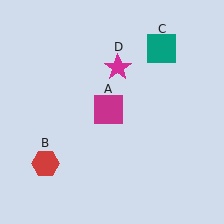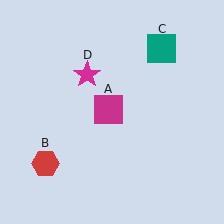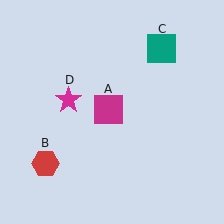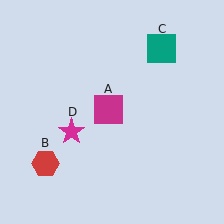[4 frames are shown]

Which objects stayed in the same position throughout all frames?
Magenta square (object A) and red hexagon (object B) and teal square (object C) remained stationary.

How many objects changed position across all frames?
1 object changed position: magenta star (object D).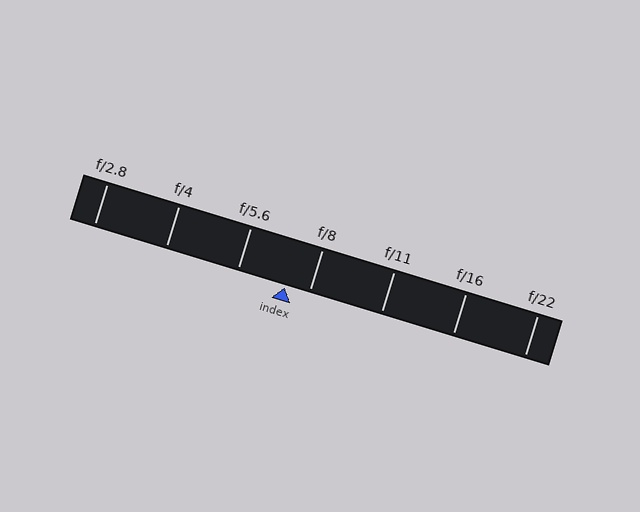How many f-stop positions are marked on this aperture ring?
There are 7 f-stop positions marked.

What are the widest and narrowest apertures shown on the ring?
The widest aperture shown is f/2.8 and the narrowest is f/22.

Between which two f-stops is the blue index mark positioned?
The index mark is between f/5.6 and f/8.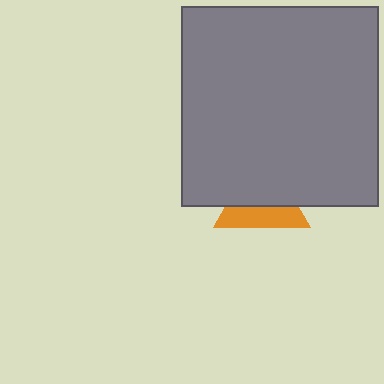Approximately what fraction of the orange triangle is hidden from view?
Roughly 59% of the orange triangle is hidden behind the gray rectangle.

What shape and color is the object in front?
The object in front is a gray rectangle.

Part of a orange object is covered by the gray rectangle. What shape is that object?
It is a triangle.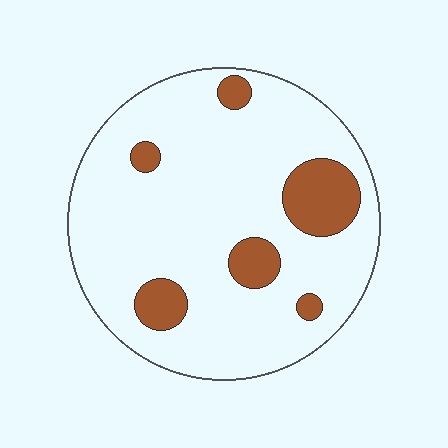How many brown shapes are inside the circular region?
6.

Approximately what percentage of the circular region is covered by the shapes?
Approximately 15%.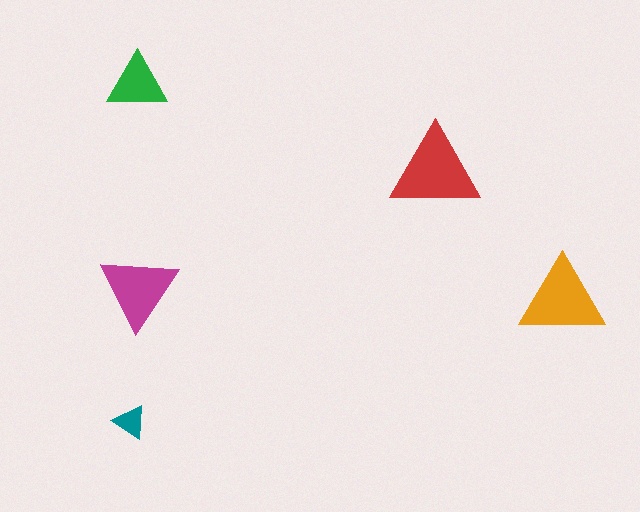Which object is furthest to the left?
The teal triangle is leftmost.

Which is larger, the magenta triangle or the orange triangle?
The orange one.